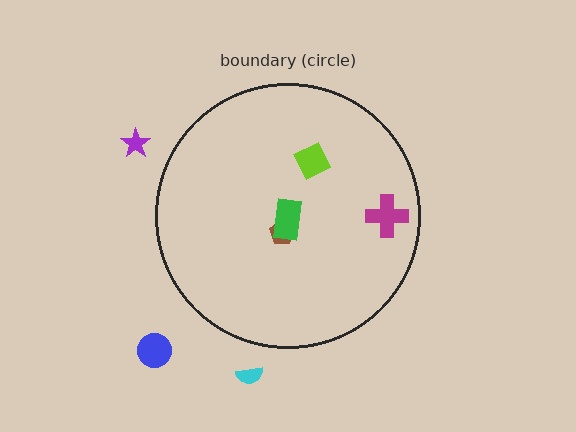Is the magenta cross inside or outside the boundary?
Inside.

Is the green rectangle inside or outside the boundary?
Inside.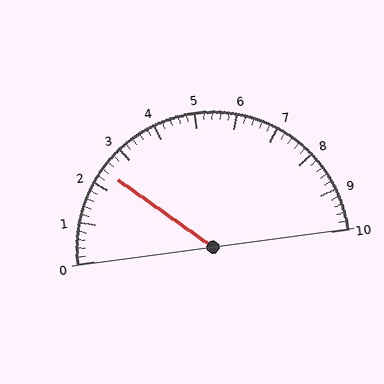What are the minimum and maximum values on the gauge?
The gauge ranges from 0 to 10.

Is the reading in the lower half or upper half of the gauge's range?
The reading is in the lower half of the range (0 to 10).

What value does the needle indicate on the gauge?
The needle indicates approximately 2.4.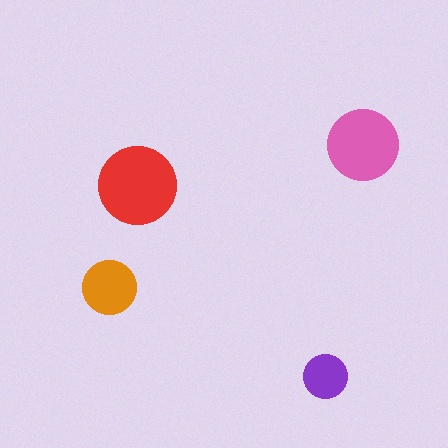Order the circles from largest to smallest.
the red one, the pink one, the orange one, the purple one.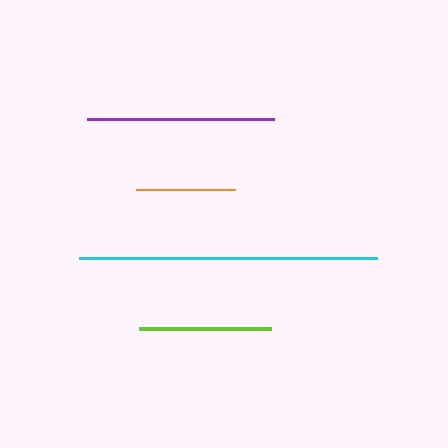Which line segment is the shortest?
The orange line is the shortest at approximately 99 pixels.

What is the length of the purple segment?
The purple segment is approximately 187 pixels long.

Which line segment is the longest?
The cyan line is the longest at approximately 297 pixels.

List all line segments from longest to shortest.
From longest to shortest: cyan, purple, lime, orange.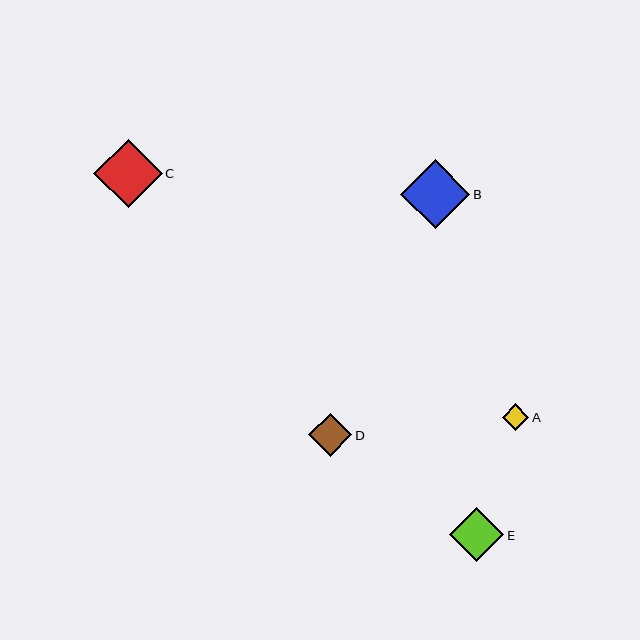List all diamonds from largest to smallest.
From largest to smallest: B, C, E, D, A.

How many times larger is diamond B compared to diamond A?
Diamond B is approximately 2.6 times the size of diamond A.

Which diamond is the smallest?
Diamond A is the smallest with a size of approximately 27 pixels.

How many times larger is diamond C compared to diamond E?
Diamond C is approximately 1.3 times the size of diamond E.